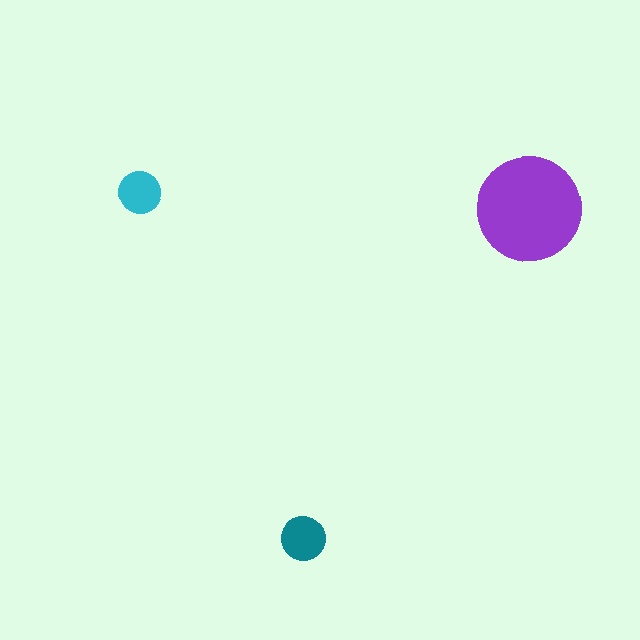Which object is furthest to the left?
The cyan circle is leftmost.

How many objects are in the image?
There are 3 objects in the image.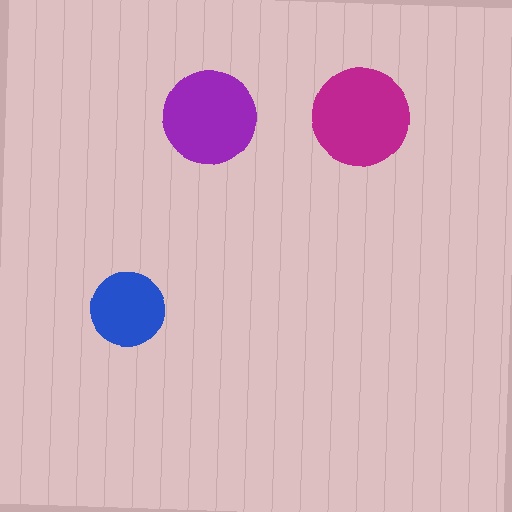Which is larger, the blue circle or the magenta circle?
The magenta one.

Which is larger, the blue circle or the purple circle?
The purple one.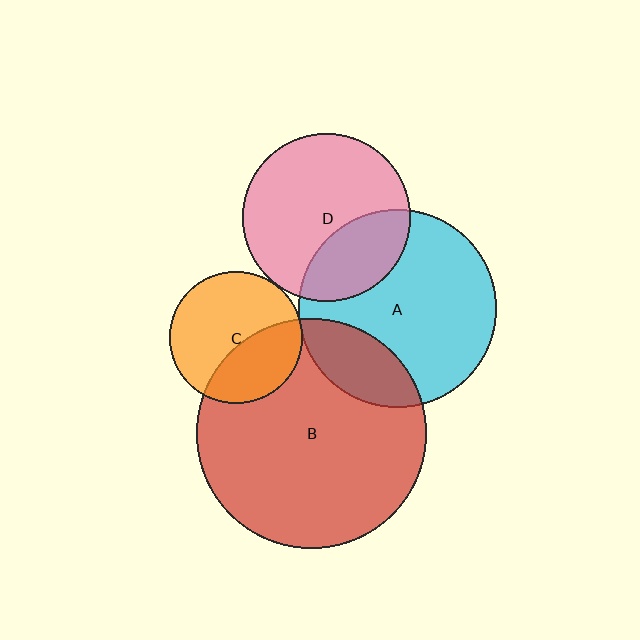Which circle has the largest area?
Circle B (red).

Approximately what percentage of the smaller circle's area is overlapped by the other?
Approximately 20%.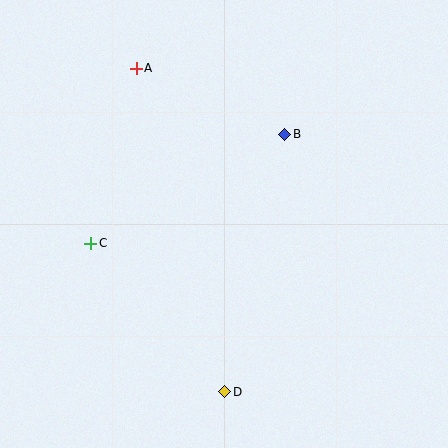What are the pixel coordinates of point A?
Point A is at (136, 68).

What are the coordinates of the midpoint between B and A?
The midpoint between B and A is at (210, 101).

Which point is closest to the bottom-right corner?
Point D is closest to the bottom-right corner.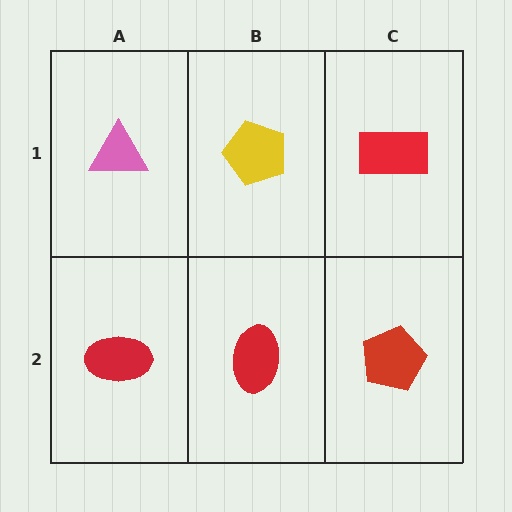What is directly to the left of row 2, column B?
A red ellipse.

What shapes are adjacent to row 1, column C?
A red pentagon (row 2, column C), a yellow pentagon (row 1, column B).